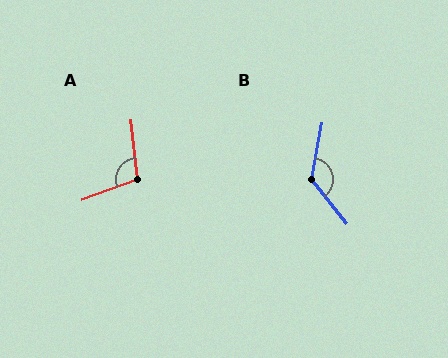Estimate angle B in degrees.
Approximately 131 degrees.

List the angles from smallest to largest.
A (104°), B (131°).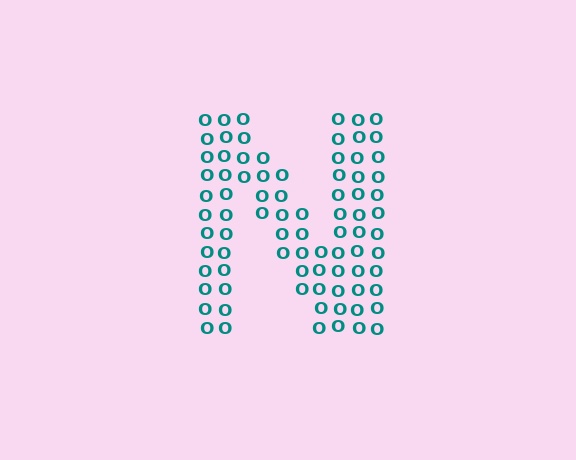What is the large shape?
The large shape is the letter N.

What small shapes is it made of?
It is made of small letter O's.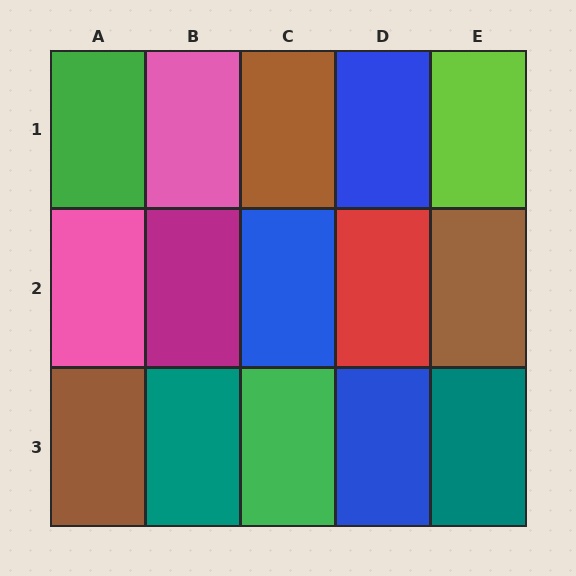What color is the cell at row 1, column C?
Brown.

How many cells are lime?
1 cell is lime.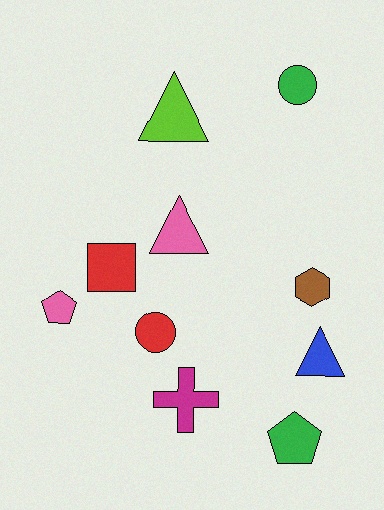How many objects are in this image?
There are 10 objects.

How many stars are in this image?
There are no stars.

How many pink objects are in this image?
There are 2 pink objects.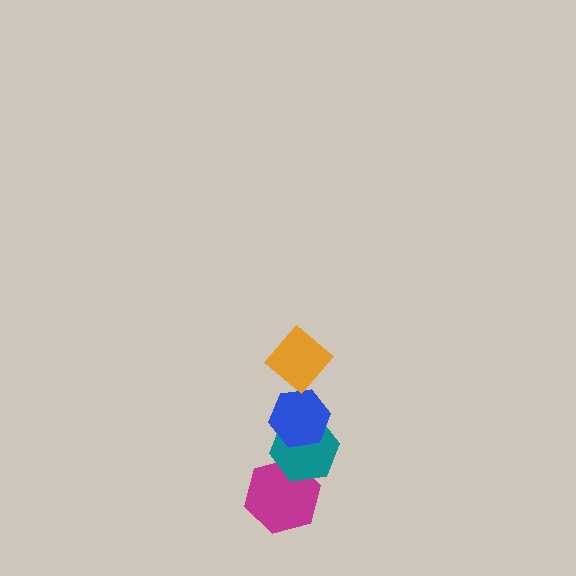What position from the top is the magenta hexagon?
The magenta hexagon is 4th from the top.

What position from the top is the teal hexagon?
The teal hexagon is 3rd from the top.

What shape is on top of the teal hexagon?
The blue hexagon is on top of the teal hexagon.